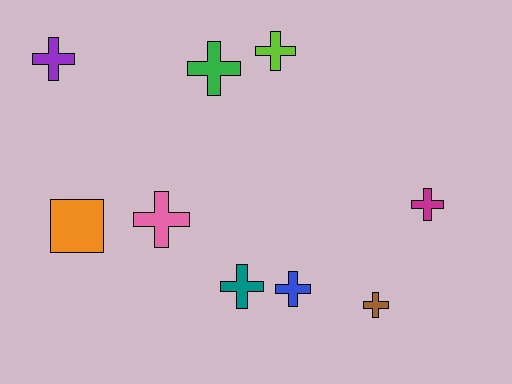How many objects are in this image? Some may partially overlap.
There are 9 objects.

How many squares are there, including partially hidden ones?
There is 1 square.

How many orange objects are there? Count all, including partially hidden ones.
There is 1 orange object.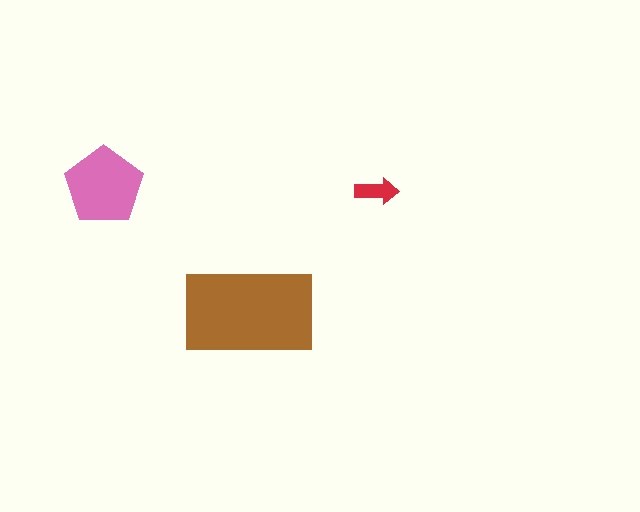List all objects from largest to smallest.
The brown rectangle, the pink pentagon, the red arrow.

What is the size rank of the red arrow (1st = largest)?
3rd.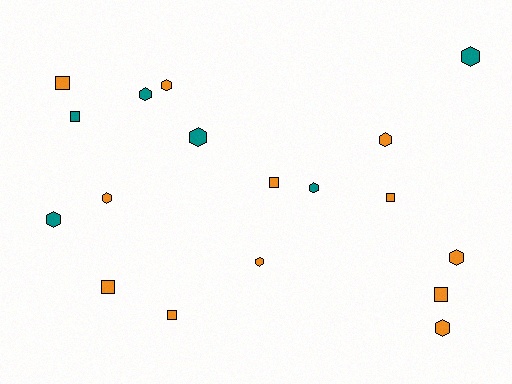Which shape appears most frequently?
Hexagon, with 11 objects.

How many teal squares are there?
There is 1 teal square.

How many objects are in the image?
There are 18 objects.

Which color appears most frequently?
Orange, with 12 objects.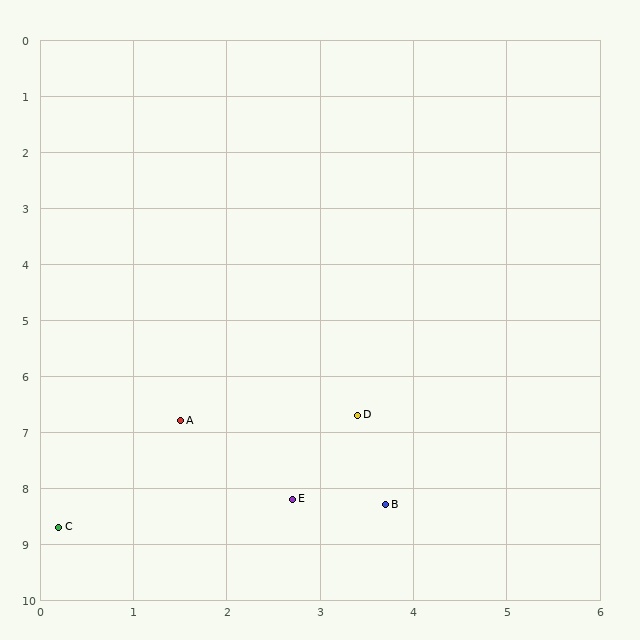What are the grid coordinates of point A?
Point A is at approximately (1.5, 6.8).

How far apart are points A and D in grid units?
Points A and D are about 1.9 grid units apart.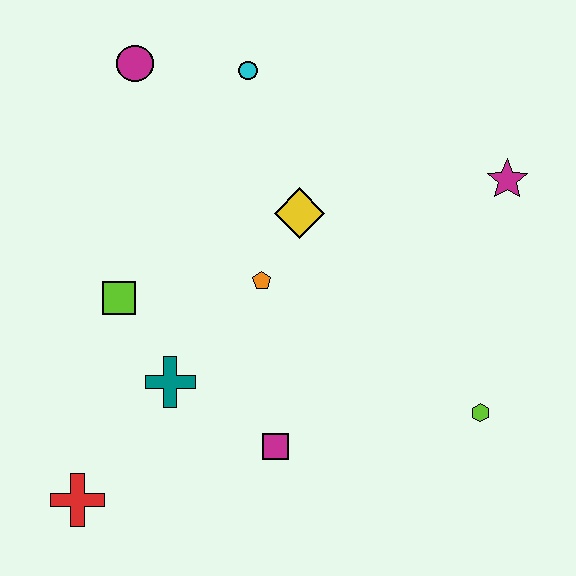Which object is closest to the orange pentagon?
The yellow diamond is closest to the orange pentagon.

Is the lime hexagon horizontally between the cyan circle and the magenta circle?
No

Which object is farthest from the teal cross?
The magenta star is farthest from the teal cross.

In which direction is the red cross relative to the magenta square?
The red cross is to the left of the magenta square.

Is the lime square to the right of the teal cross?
No